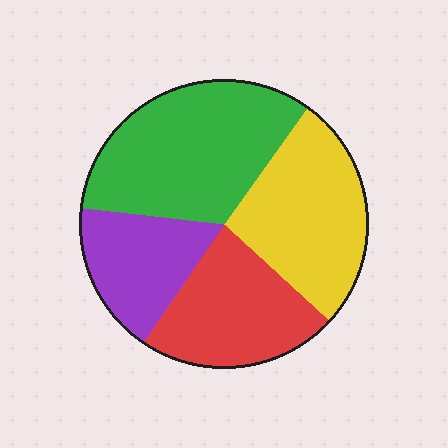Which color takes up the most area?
Green, at roughly 35%.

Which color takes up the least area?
Purple, at roughly 15%.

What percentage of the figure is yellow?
Yellow covers around 25% of the figure.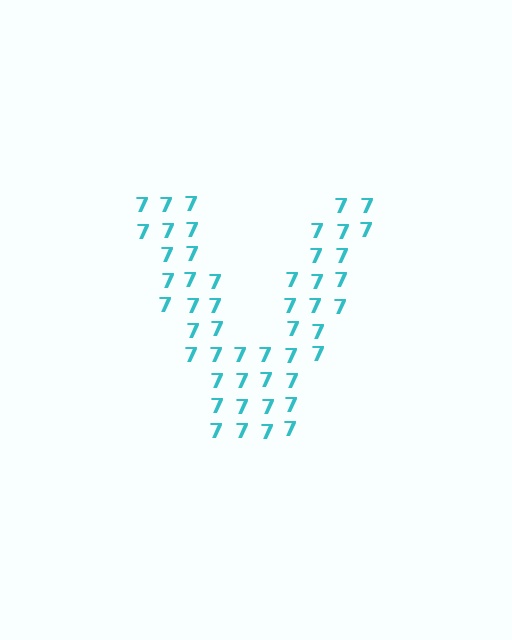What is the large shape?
The large shape is the letter V.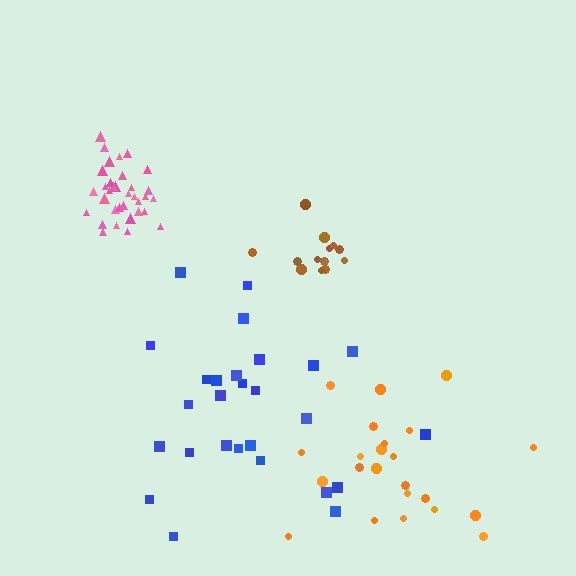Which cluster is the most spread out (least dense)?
Blue.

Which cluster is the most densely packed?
Pink.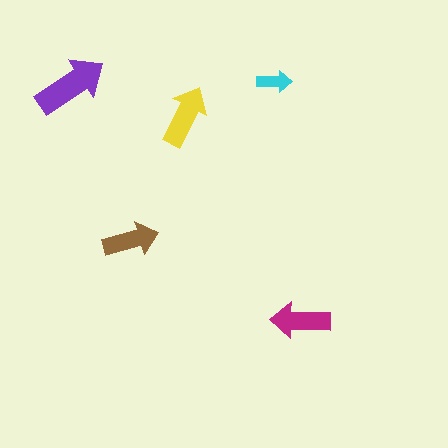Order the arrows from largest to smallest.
the purple one, the yellow one, the magenta one, the brown one, the cyan one.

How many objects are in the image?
There are 5 objects in the image.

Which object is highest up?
The cyan arrow is topmost.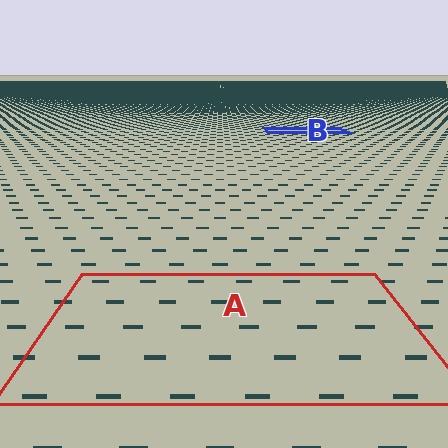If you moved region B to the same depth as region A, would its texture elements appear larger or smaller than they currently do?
They would appear larger. At a closer depth, the same texture elements are projected at a bigger on-screen size.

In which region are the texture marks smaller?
The texture marks are smaller in region B, because it is farther away.